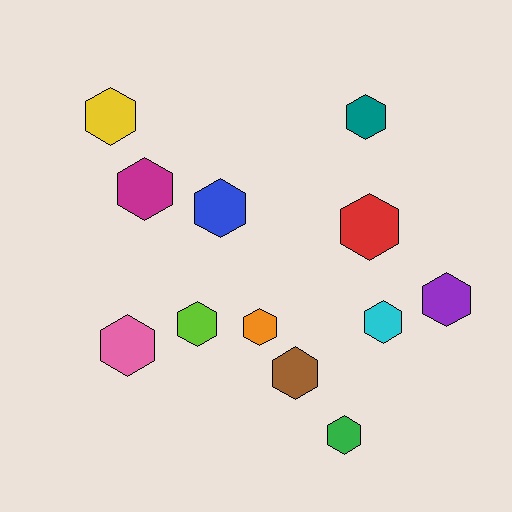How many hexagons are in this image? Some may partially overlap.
There are 12 hexagons.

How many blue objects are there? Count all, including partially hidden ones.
There is 1 blue object.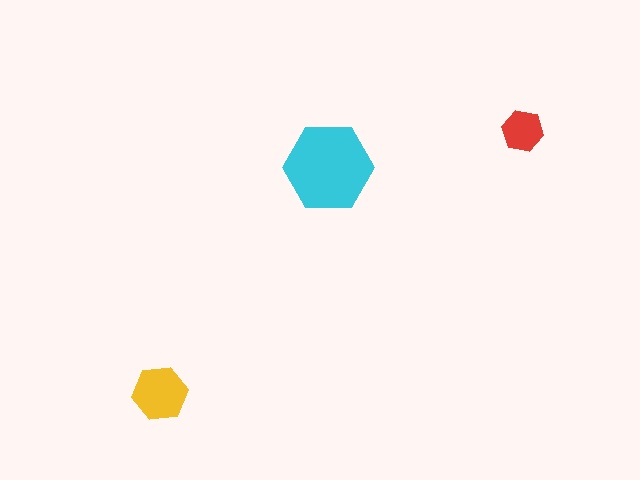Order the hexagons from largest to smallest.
the cyan one, the yellow one, the red one.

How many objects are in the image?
There are 3 objects in the image.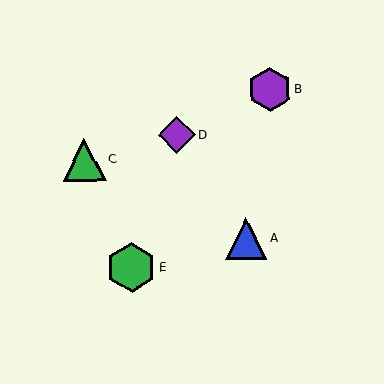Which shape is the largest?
The green hexagon (labeled E) is the largest.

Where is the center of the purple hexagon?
The center of the purple hexagon is at (270, 90).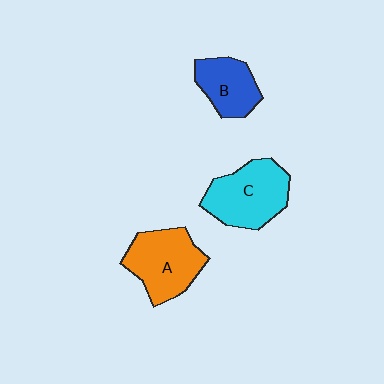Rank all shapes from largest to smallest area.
From largest to smallest: C (cyan), A (orange), B (blue).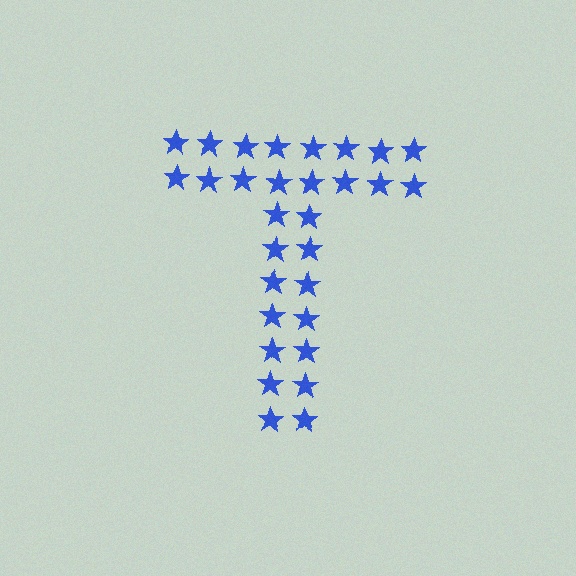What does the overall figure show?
The overall figure shows the letter T.